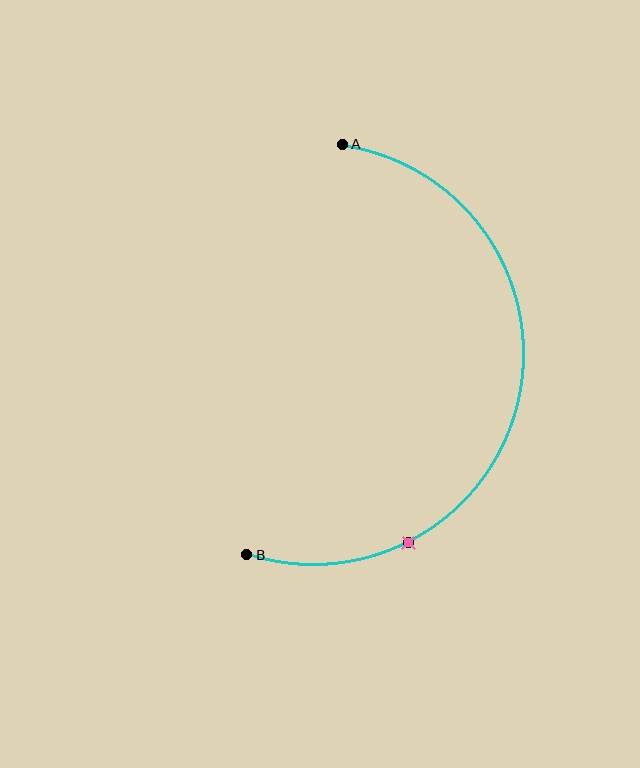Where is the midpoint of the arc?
The arc midpoint is the point on the curve farthest from the straight line joining A and B. It sits to the right of that line.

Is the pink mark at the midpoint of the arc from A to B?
No. The pink mark lies on the arc but is closer to endpoint B. The arc midpoint would be at the point on the curve equidistant along the arc from both A and B.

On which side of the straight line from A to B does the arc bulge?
The arc bulges to the right of the straight line connecting A and B.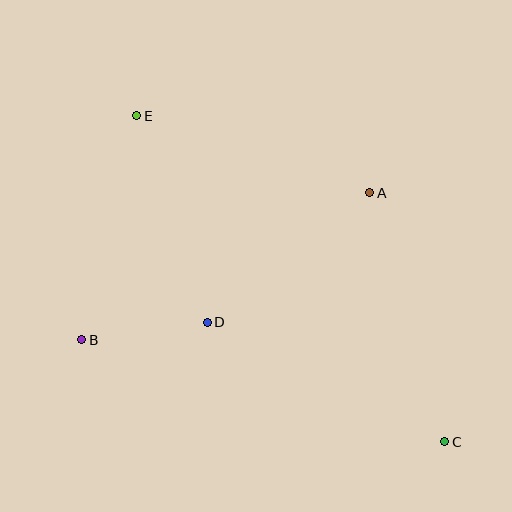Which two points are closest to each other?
Points B and D are closest to each other.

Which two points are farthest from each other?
Points C and E are farthest from each other.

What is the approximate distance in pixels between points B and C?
The distance between B and C is approximately 377 pixels.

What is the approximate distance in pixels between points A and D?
The distance between A and D is approximately 208 pixels.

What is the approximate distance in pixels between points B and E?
The distance between B and E is approximately 230 pixels.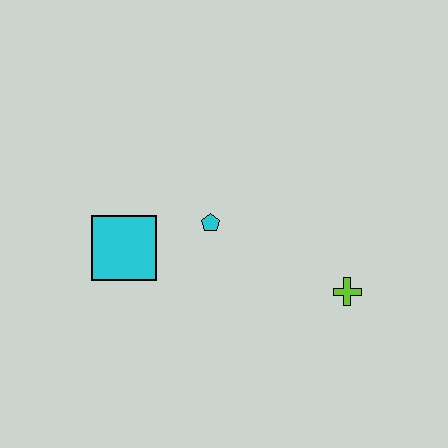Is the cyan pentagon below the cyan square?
No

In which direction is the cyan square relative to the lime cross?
The cyan square is to the left of the lime cross.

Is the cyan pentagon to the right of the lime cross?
No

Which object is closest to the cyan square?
The cyan pentagon is closest to the cyan square.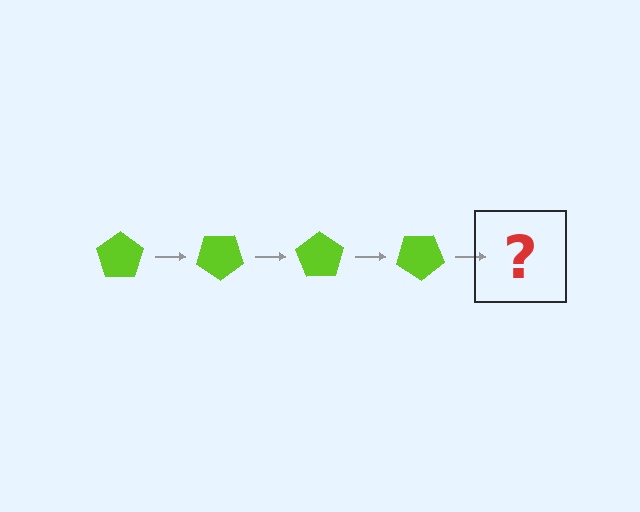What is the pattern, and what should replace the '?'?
The pattern is that the pentagon rotates 35 degrees each step. The '?' should be a lime pentagon rotated 140 degrees.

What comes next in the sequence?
The next element should be a lime pentagon rotated 140 degrees.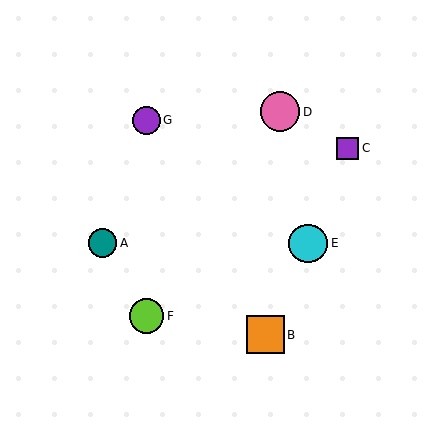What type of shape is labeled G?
Shape G is a purple circle.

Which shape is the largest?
The pink circle (labeled D) is the largest.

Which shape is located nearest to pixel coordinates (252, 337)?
The orange square (labeled B) at (266, 335) is nearest to that location.